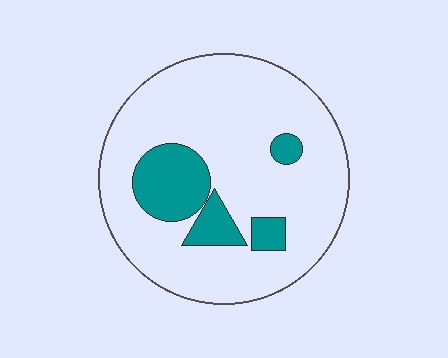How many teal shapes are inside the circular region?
4.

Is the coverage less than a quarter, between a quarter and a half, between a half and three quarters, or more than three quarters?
Less than a quarter.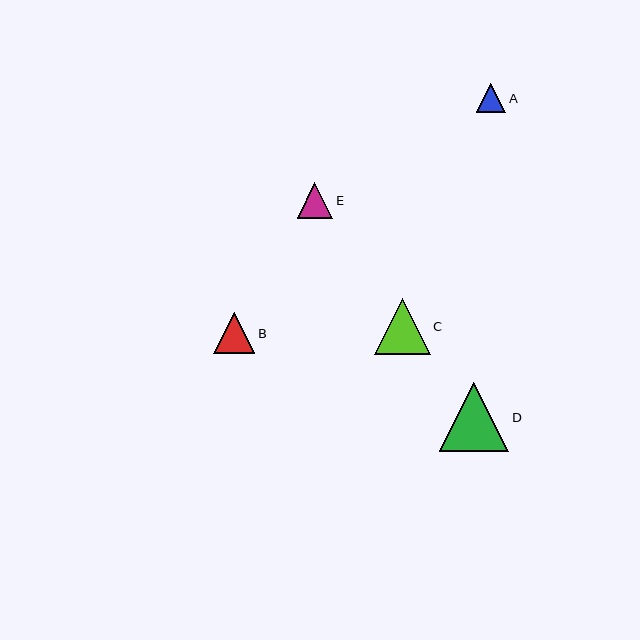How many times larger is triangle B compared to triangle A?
Triangle B is approximately 1.4 times the size of triangle A.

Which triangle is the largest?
Triangle D is the largest with a size of approximately 69 pixels.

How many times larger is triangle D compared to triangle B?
Triangle D is approximately 1.7 times the size of triangle B.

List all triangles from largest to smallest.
From largest to smallest: D, C, B, E, A.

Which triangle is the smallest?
Triangle A is the smallest with a size of approximately 29 pixels.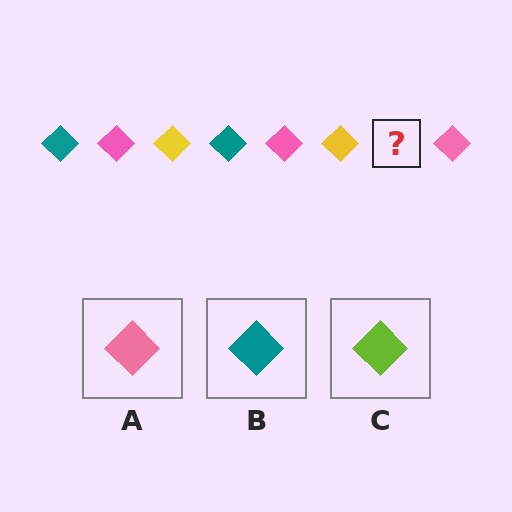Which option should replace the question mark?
Option B.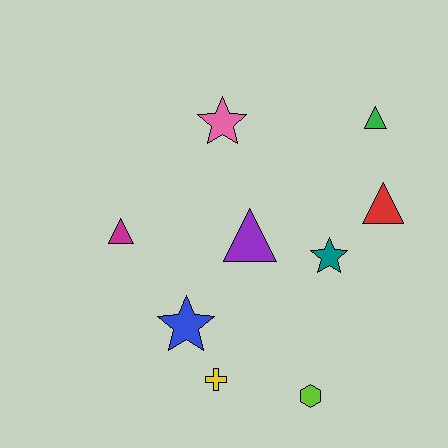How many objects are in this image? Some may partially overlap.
There are 9 objects.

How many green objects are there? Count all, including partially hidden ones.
There is 1 green object.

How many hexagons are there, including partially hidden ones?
There is 1 hexagon.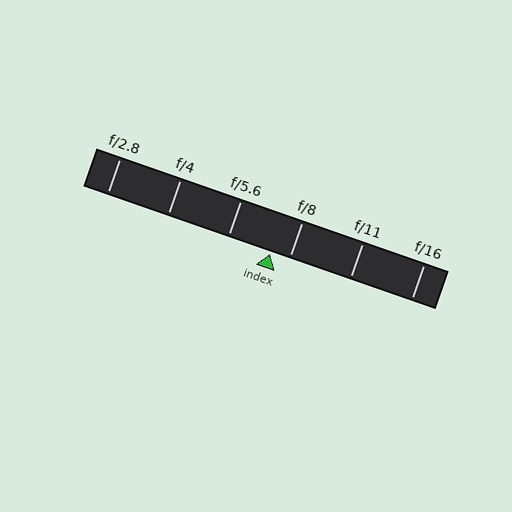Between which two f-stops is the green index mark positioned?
The index mark is between f/5.6 and f/8.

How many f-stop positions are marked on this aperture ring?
There are 6 f-stop positions marked.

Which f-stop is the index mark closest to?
The index mark is closest to f/8.